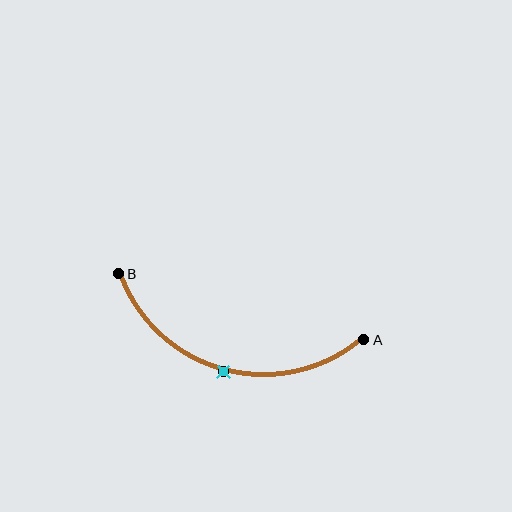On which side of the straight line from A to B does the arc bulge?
The arc bulges below the straight line connecting A and B.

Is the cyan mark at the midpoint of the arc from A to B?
Yes. The cyan mark lies on the arc at equal arc-length from both A and B — it is the arc midpoint.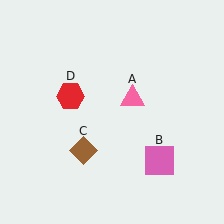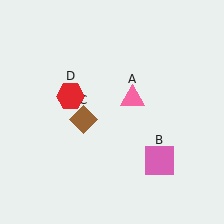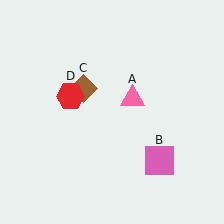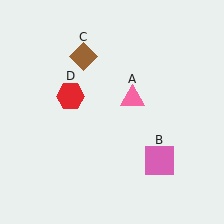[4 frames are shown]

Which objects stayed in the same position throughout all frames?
Pink triangle (object A) and pink square (object B) and red hexagon (object D) remained stationary.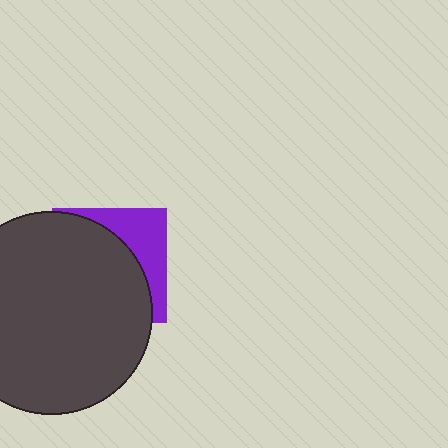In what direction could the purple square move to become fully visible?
The purple square could move toward the upper-right. That would shift it out from behind the dark gray circle entirely.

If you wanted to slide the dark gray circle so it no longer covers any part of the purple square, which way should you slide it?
Slide it toward the lower-left — that is the most direct way to separate the two shapes.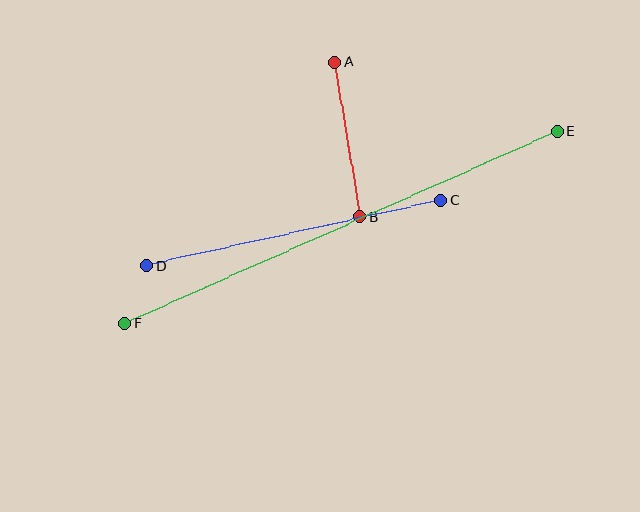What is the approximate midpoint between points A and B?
The midpoint is at approximately (347, 139) pixels.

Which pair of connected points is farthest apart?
Points E and F are farthest apart.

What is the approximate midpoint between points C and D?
The midpoint is at approximately (294, 233) pixels.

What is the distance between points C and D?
The distance is approximately 301 pixels.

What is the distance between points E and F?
The distance is approximately 473 pixels.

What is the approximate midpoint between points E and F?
The midpoint is at approximately (341, 227) pixels.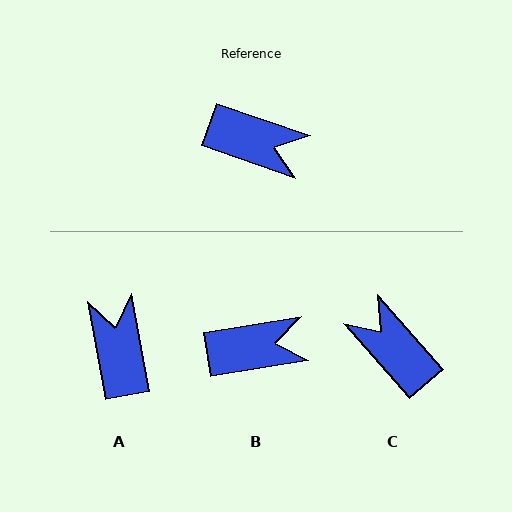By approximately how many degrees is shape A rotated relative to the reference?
Approximately 119 degrees counter-clockwise.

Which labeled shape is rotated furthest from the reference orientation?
C, about 150 degrees away.